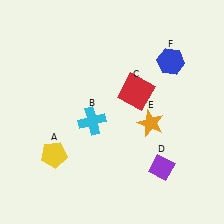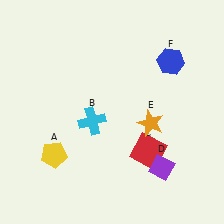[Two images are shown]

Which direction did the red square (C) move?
The red square (C) moved down.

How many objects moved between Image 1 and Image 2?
1 object moved between the two images.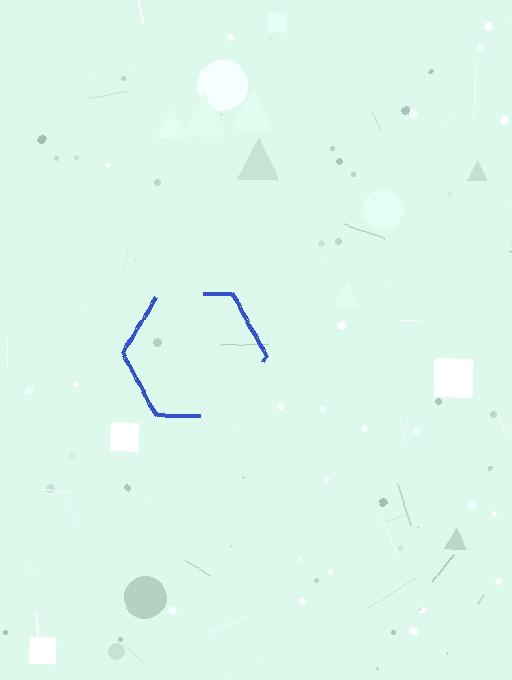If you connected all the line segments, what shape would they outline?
They would outline a hexagon.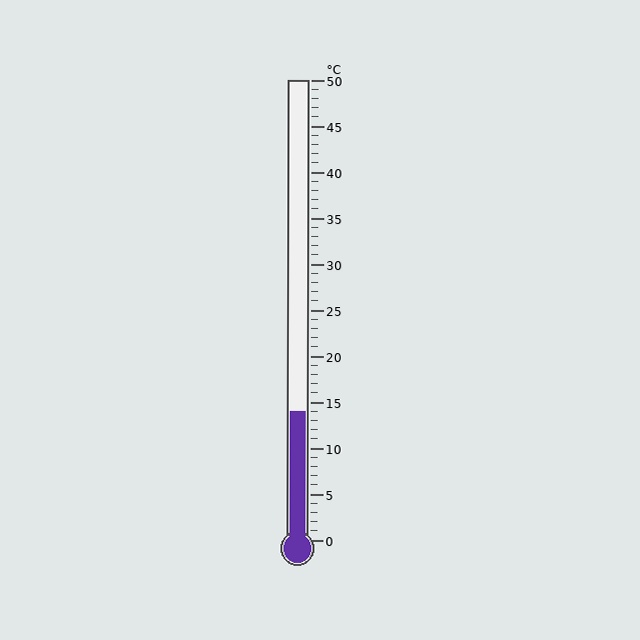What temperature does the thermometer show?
The thermometer shows approximately 14°C.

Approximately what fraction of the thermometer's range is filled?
The thermometer is filled to approximately 30% of its range.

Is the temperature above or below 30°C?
The temperature is below 30°C.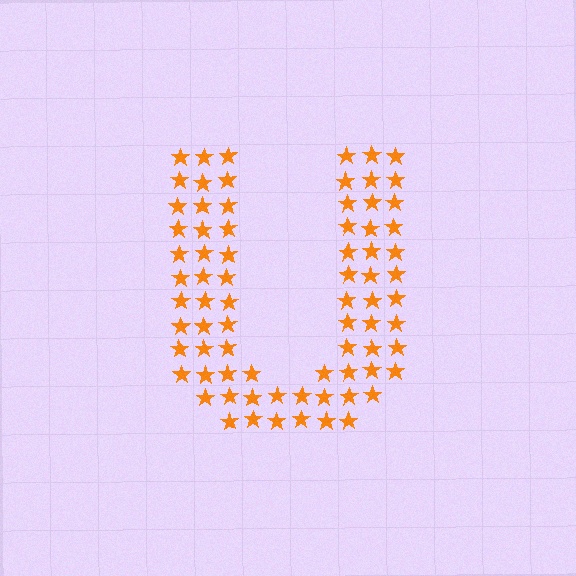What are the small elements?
The small elements are stars.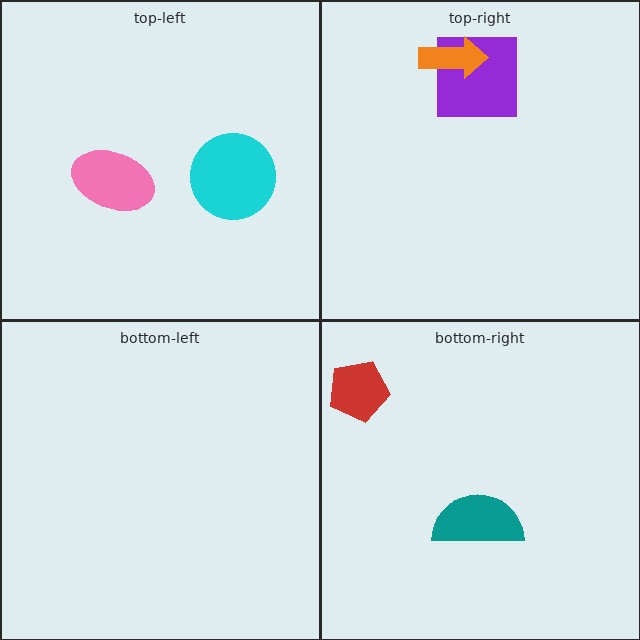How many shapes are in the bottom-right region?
2.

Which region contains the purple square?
The top-right region.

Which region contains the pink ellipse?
The top-left region.